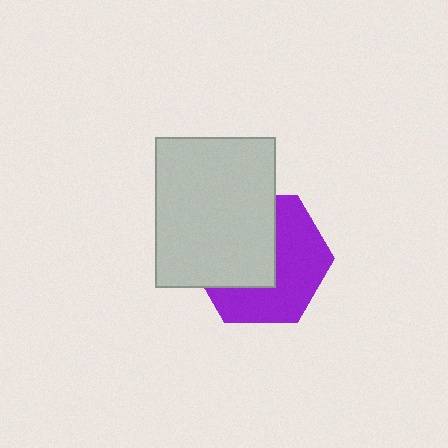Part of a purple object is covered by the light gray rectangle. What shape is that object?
It is a hexagon.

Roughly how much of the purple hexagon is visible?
About half of it is visible (roughly 52%).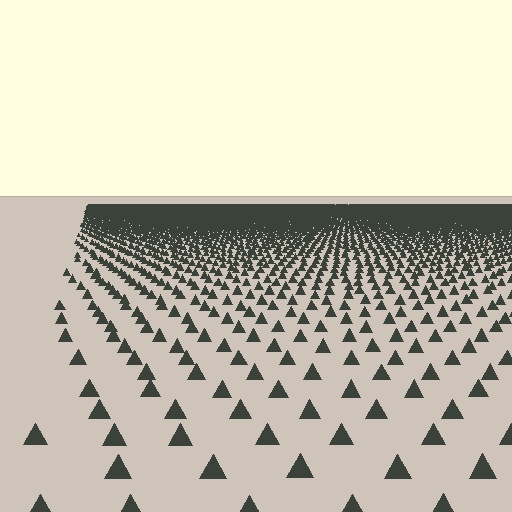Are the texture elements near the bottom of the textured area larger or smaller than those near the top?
Larger. Near the bottom, elements are closer to the viewer and appear at a bigger on-screen size.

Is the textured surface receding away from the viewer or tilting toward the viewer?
The surface is receding away from the viewer. Texture elements get smaller and denser toward the top.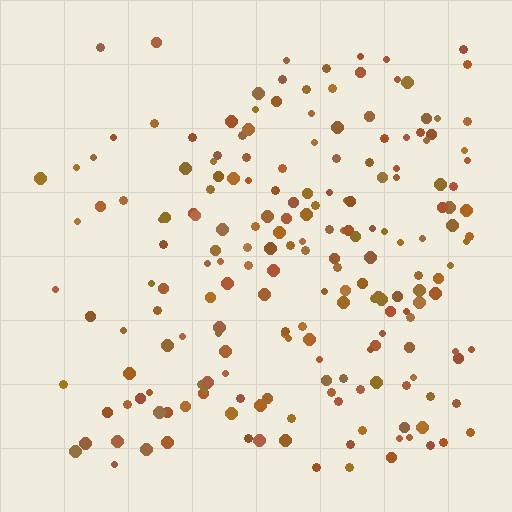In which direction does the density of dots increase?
From left to right, with the right side densest.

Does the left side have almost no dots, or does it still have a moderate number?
Still a moderate number, just noticeably fewer than the right.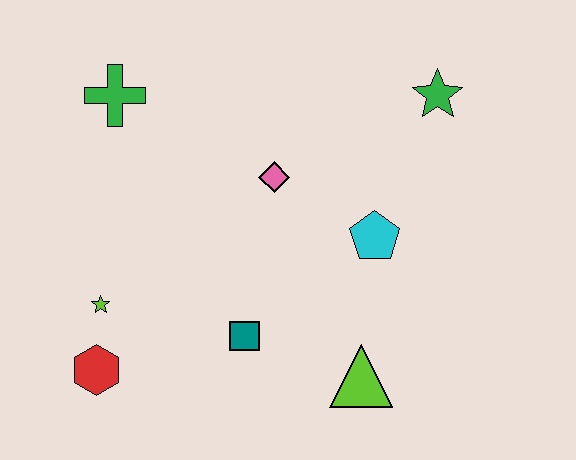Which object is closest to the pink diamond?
The cyan pentagon is closest to the pink diamond.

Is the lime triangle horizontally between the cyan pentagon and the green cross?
Yes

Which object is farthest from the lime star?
The green star is farthest from the lime star.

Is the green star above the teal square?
Yes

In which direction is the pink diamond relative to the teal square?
The pink diamond is above the teal square.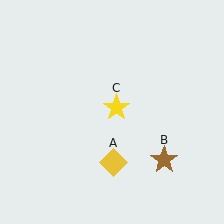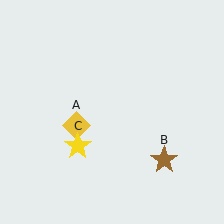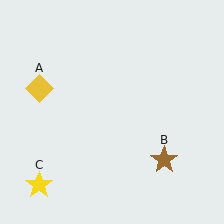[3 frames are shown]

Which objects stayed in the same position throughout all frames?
Brown star (object B) remained stationary.